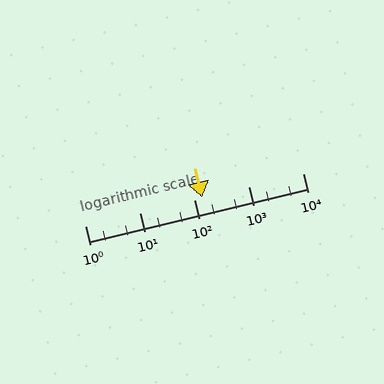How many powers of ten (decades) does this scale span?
The scale spans 4 decades, from 1 to 10000.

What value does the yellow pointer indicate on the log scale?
The pointer indicates approximately 140.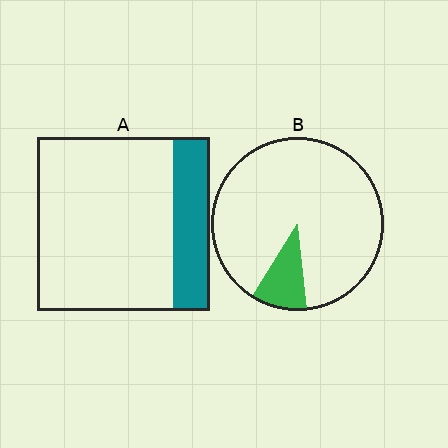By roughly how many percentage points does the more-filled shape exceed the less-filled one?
By roughly 10 percentage points (A over B).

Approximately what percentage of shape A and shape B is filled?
A is approximately 20% and B is approximately 10%.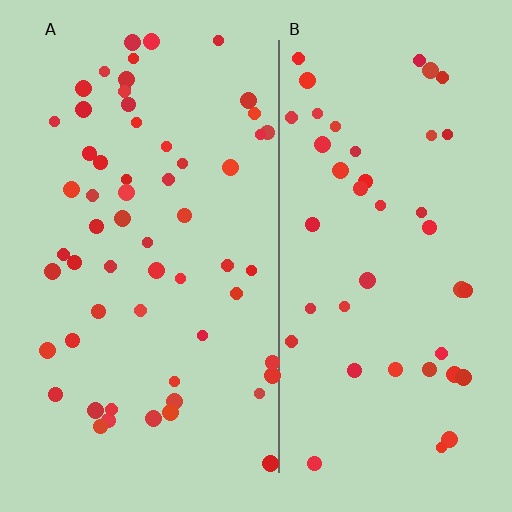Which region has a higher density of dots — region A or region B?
A (the left).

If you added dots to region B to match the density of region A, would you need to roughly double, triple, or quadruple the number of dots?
Approximately double.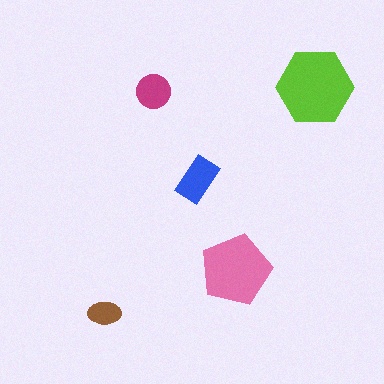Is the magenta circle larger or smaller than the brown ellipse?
Larger.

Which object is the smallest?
The brown ellipse.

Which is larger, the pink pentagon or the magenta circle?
The pink pentagon.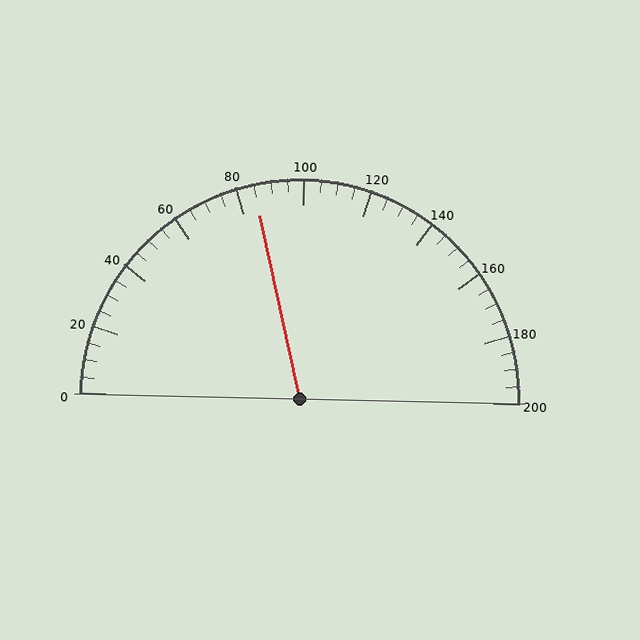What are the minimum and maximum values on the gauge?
The gauge ranges from 0 to 200.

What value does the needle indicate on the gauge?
The needle indicates approximately 85.